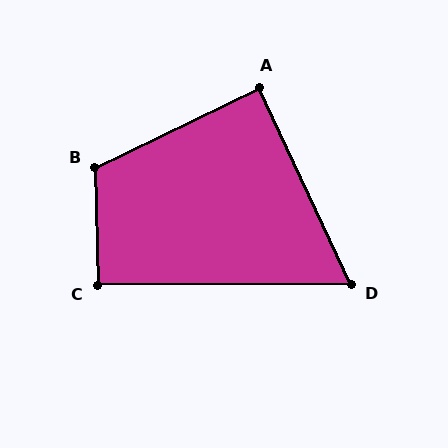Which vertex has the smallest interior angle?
D, at approximately 65 degrees.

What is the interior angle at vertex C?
Approximately 91 degrees (approximately right).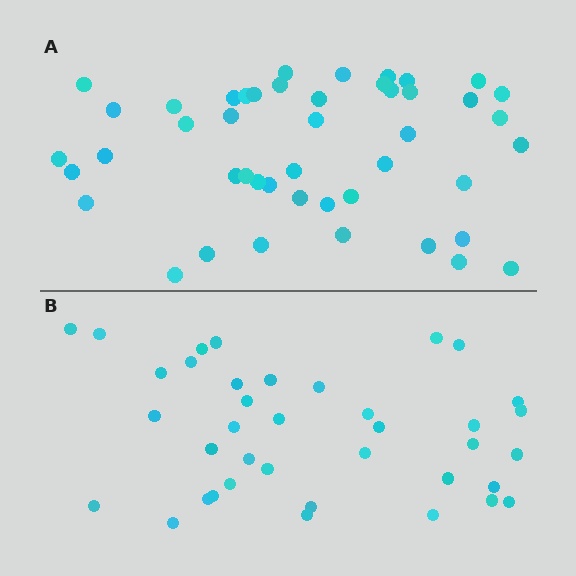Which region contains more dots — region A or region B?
Region A (the top region) has more dots.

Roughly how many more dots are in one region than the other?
Region A has roughly 8 or so more dots than region B.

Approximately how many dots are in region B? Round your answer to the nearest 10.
About 40 dots. (The exact count is 38, which rounds to 40.)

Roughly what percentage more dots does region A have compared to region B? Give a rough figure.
About 20% more.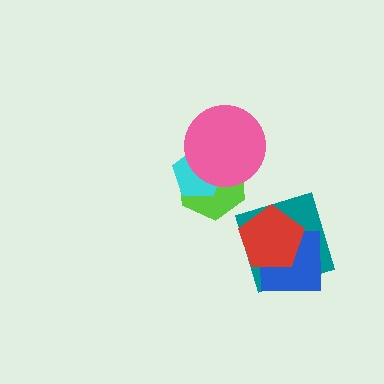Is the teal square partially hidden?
Yes, it is partially covered by another shape.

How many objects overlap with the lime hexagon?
2 objects overlap with the lime hexagon.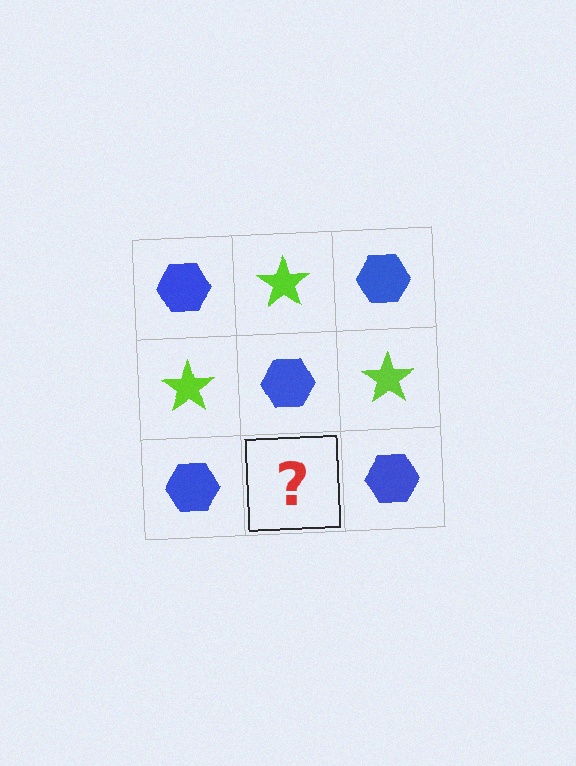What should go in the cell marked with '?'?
The missing cell should contain a lime star.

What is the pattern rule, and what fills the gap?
The rule is that it alternates blue hexagon and lime star in a checkerboard pattern. The gap should be filled with a lime star.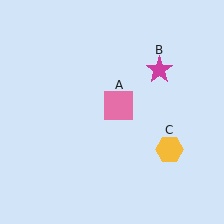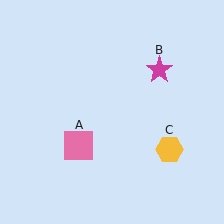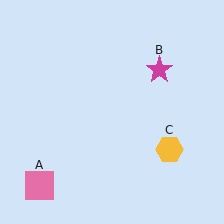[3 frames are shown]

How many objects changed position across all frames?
1 object changed position: pink square (object A).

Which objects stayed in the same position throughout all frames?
Magenta star (object B) and yellow hexagon (object C) remained stationary.